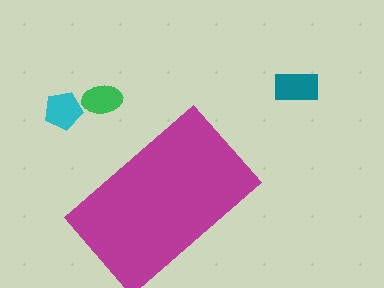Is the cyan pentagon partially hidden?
No, the cyan pentagon is fully visible.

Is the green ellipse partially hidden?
No, the green ellipse is fully visible.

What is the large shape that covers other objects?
A magenta rectangle.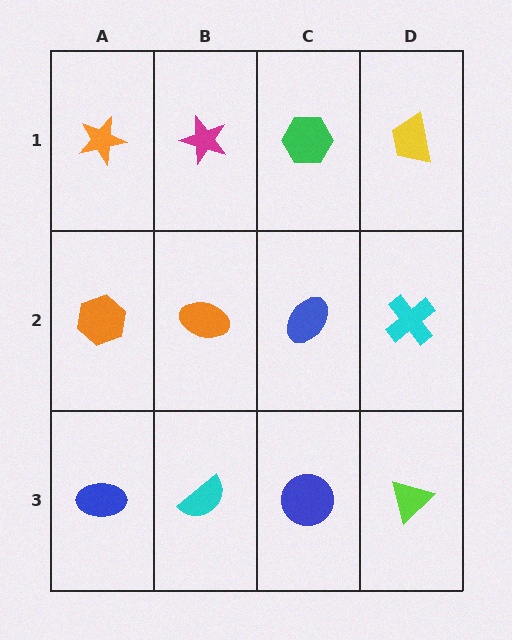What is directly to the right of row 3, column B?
A blue circle.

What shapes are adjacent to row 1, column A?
An orange hexagon (row 2, column A), a magenta star (row 1, column B).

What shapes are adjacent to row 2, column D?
A yellow trapezoid (row 1, column D), a lime triangle (row 3, column D), a blue ellipse (row 2, column C).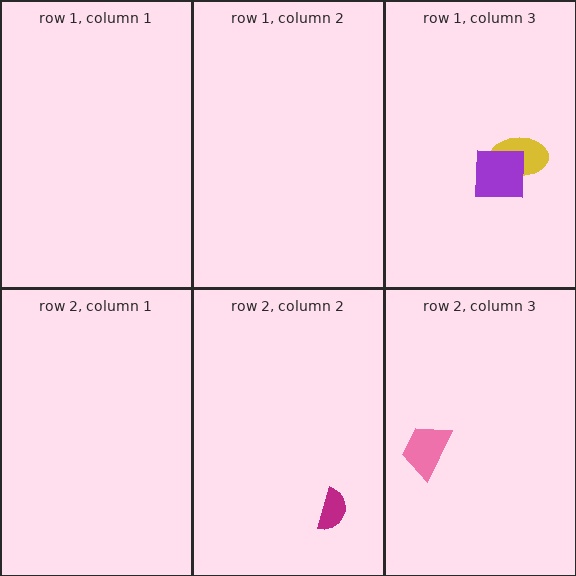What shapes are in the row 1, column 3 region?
The yellow ellipse, the purple square.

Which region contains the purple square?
The row 1, column 3 region.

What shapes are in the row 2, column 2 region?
The magenta semicircle.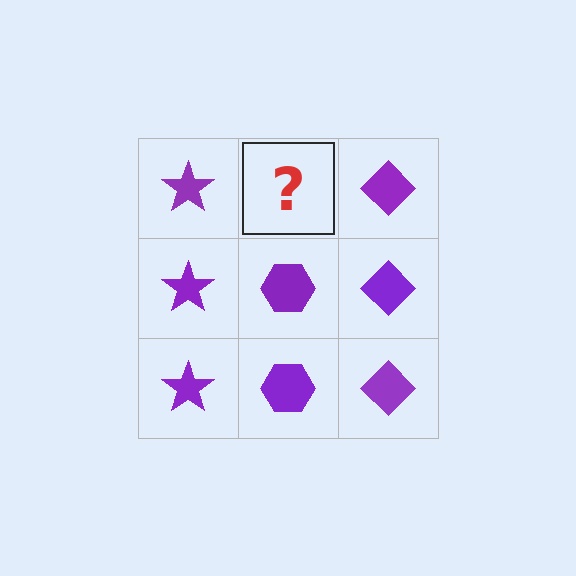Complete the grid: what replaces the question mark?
The question mark should be replaced with a purple hexagon.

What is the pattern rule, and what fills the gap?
The rule is that each column has a consistent shape. The gap should be filled with a purple hexagon.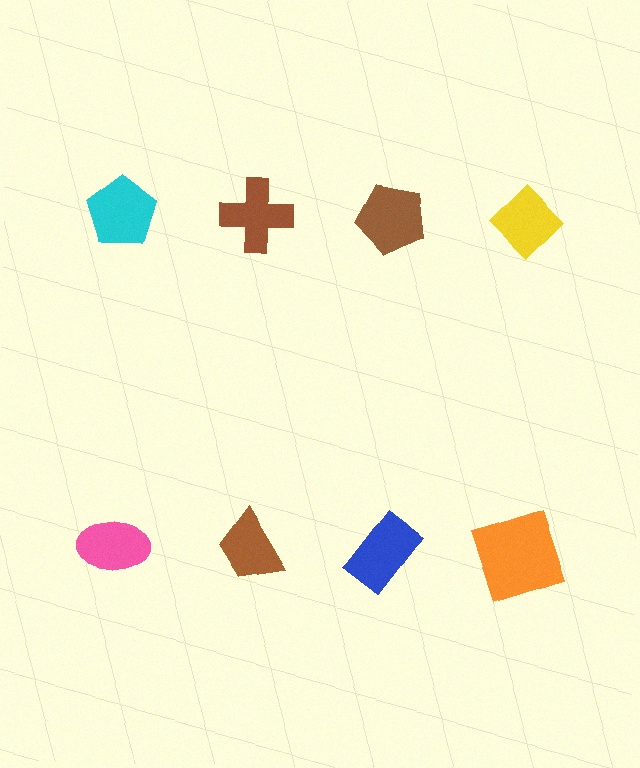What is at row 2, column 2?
A brown trapezoid.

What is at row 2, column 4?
An orange square.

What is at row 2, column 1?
A pink ellipse.